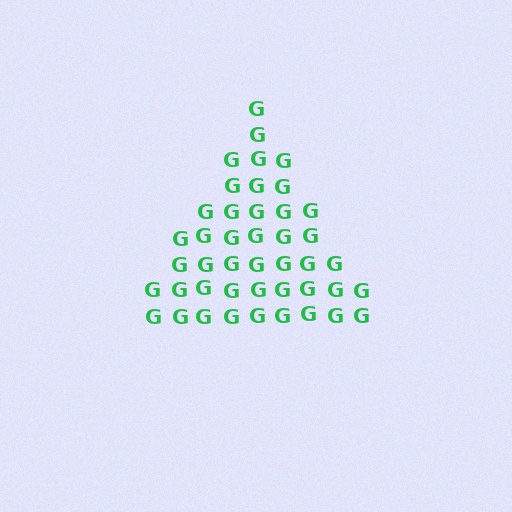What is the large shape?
The large shape is a triangle.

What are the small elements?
The small elements are letter G's.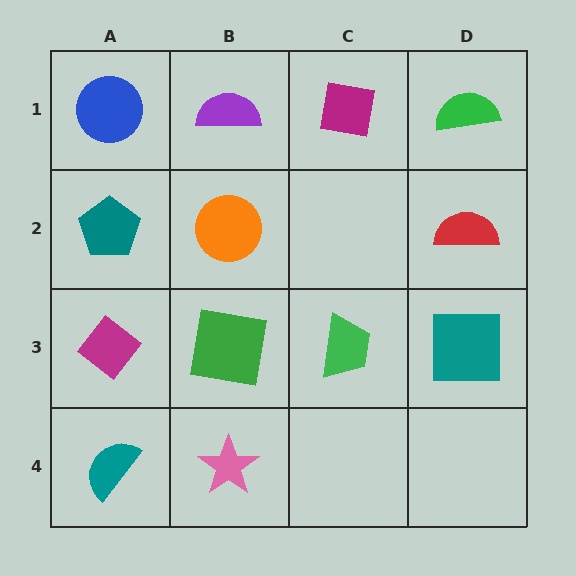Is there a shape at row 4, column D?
No, that cell is empty.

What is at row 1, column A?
A blue circle.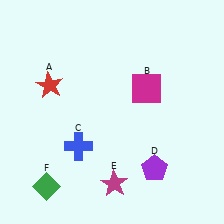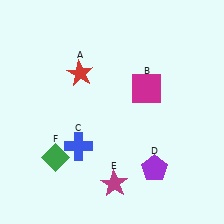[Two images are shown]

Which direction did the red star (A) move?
The red star (A) moved right.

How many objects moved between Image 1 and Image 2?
2 objects moved between the two images.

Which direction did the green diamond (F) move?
The green diamond (F) moved up.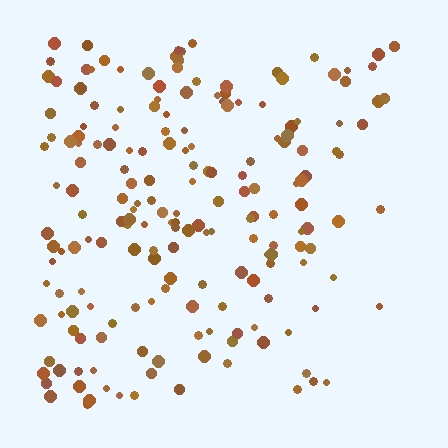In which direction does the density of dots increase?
From right to left, with the left side densest.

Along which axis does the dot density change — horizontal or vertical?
Horizontal.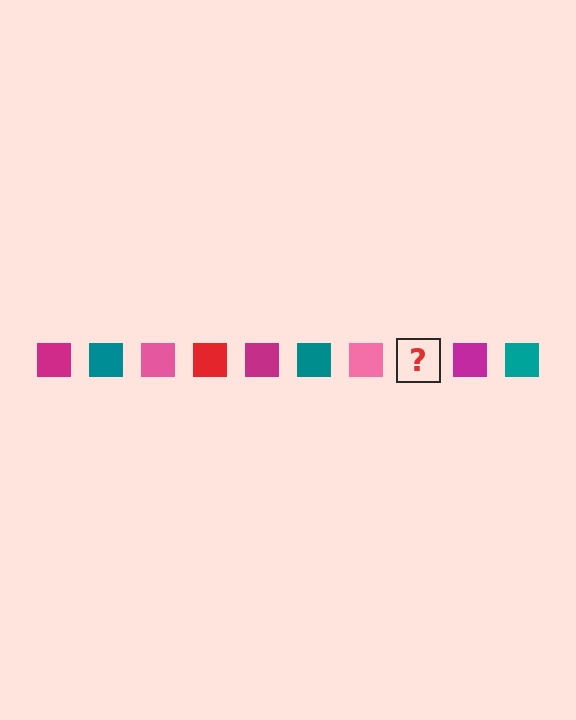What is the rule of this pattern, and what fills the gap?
The rule is that the pattern cycles through magenta, teal, pink, red squares. The gap should be filled with a red square.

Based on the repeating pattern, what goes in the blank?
The blank should be a red square.